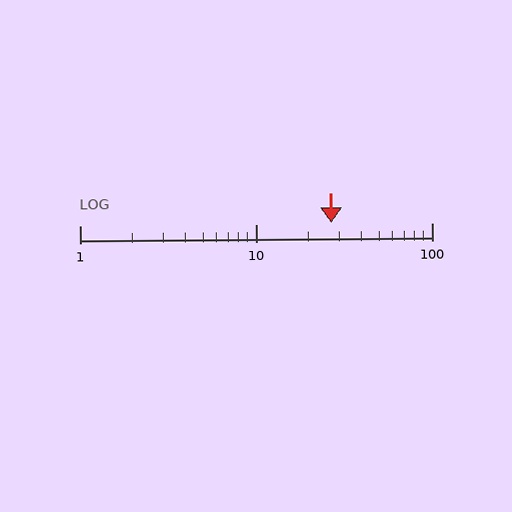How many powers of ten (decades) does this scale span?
The scale spans 2 decades, from 1 to 100.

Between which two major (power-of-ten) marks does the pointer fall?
The pointer is between 10 and 100.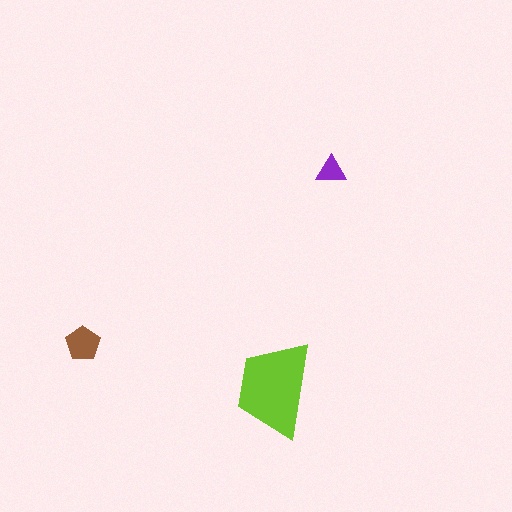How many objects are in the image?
There are 3 objects in the image.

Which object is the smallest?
The purple triangle.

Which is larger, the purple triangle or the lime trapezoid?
The lime trapezoid.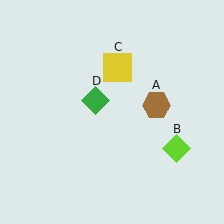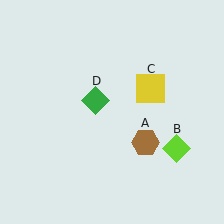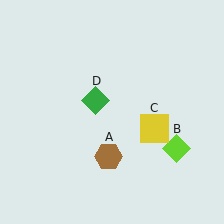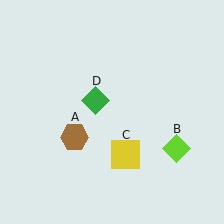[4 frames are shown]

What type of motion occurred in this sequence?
The brown hexagon (object A), yellow square (object C) rotated clockwise around the center of the scene.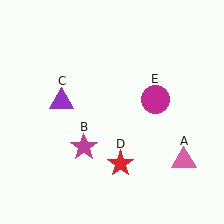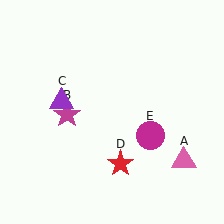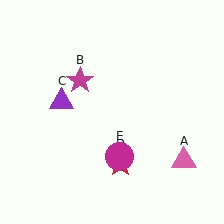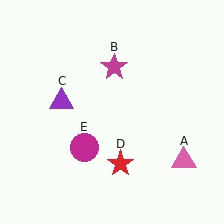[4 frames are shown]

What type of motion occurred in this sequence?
The magenta star (object B), magenta circle (object E) rotated clockwise around the center of the scene.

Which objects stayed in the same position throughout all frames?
Pink triangle (object A) and purple triangle (object C) and red star (object D) remained stationary.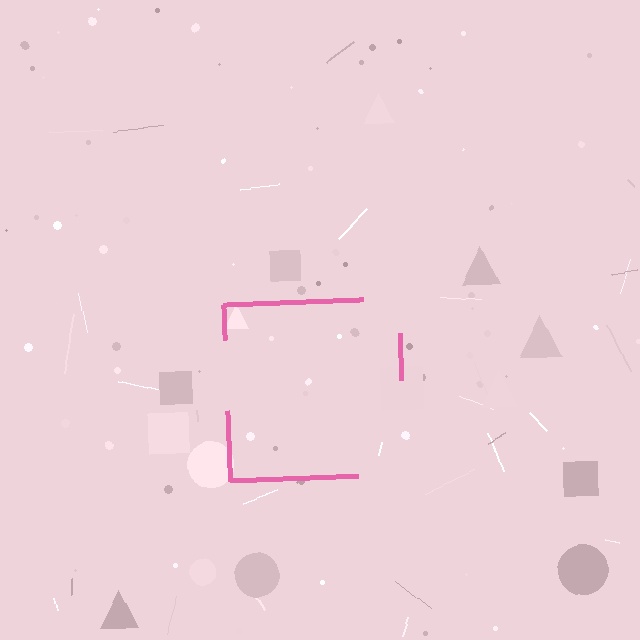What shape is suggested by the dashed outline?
The dashed outline suggests a square.